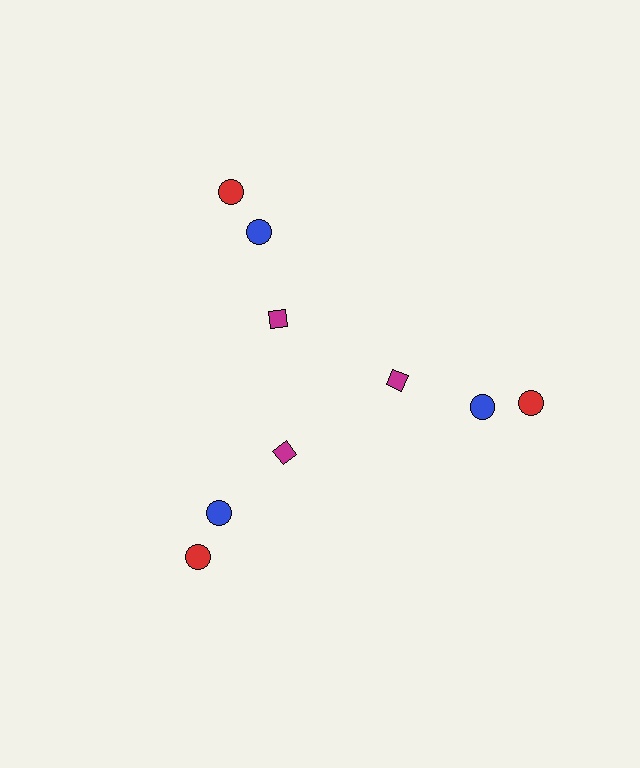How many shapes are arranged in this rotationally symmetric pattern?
There are 9 shapes, arranged in 3 groups of 3.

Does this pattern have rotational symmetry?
Yes, this pattern has 3-fold rotational symmetry. It looks the same after rotating 120 degrees around the center.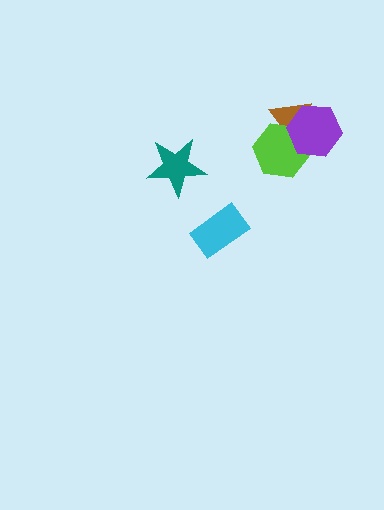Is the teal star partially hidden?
No, no other shape covers it.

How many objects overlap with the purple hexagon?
2 objects overlap with the purple hexagon.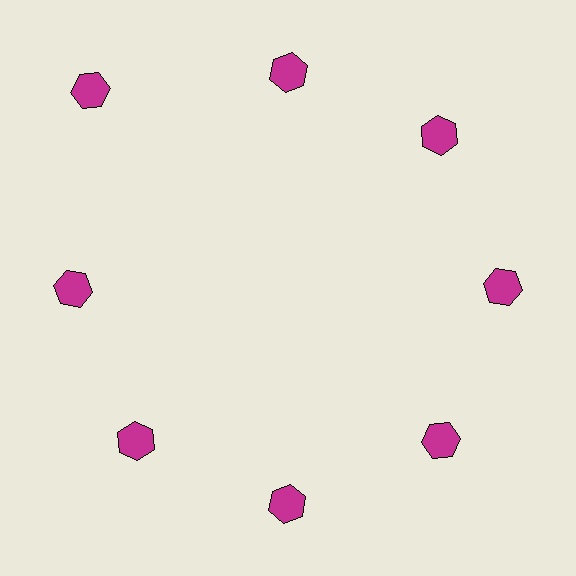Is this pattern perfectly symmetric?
No. The 8 magenta hexagons are arranged in a ring, but one element near the 10 o'clock position is pushed outward from the center, breaking the 8-fold rotational symmetry.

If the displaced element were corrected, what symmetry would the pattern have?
It would have 8-fold rotational symmetry — the pattern would map onto itself every 45 degrees.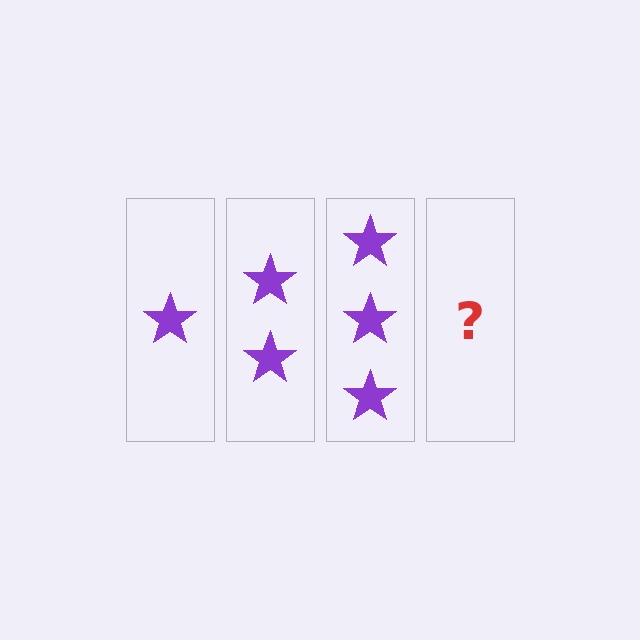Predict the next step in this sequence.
The next step is 4 stars.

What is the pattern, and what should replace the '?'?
The pattern is that each step adds one more star. The '?' should be 4 stars.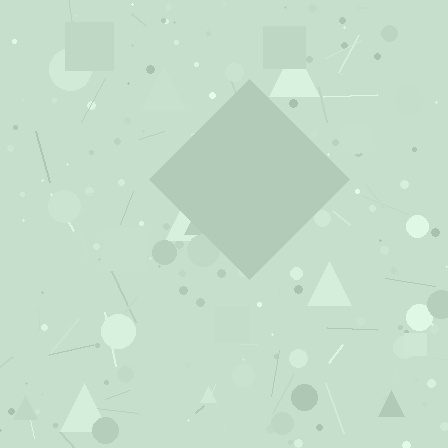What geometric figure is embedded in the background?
A diamond is embedded in the background.